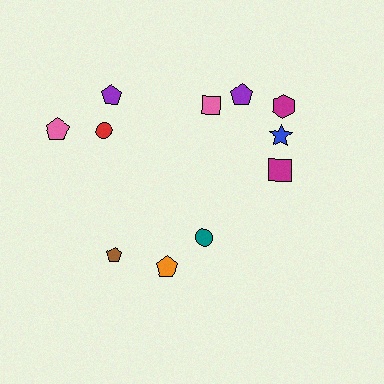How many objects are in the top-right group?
There are 5 objects.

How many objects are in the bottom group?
There are 3 objects.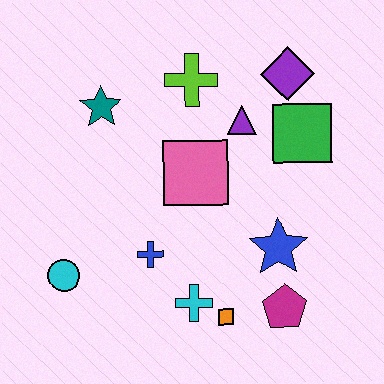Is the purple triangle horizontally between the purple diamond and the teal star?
Yes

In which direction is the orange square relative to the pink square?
The orange square is below the pink square.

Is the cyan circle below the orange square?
No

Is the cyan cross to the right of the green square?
No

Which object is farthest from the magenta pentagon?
The teal star is farthest from the magenta pentagon.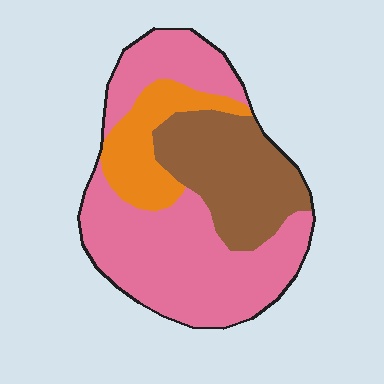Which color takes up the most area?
Pink, at roughly 55%.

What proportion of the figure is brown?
Brown takes up between a sixth and a third of the figure.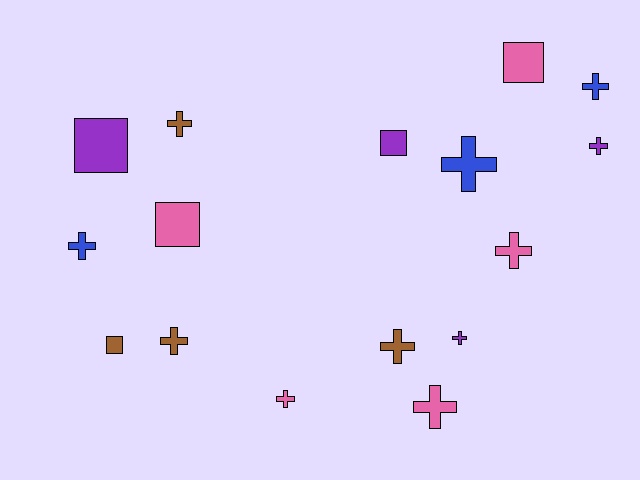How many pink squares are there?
There are 2 pink squares.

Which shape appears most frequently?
Cross, with 11 objects.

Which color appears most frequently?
Pink, with 5 objects.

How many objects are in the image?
There are 16 objects.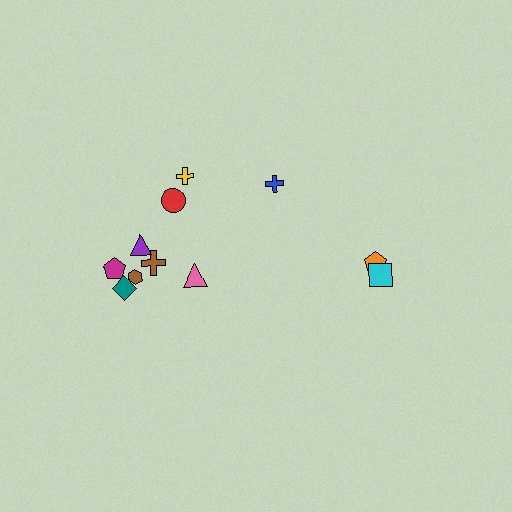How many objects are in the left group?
There are 8 objects.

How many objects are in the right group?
There are 3 objects.